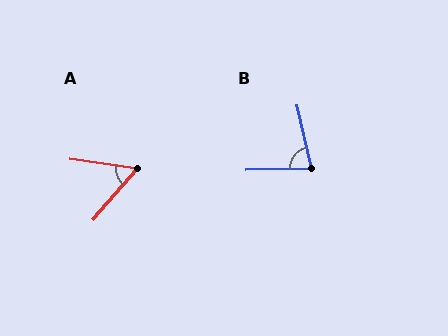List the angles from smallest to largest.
A (57°), B (78°).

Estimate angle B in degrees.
Approximately 78 degrees.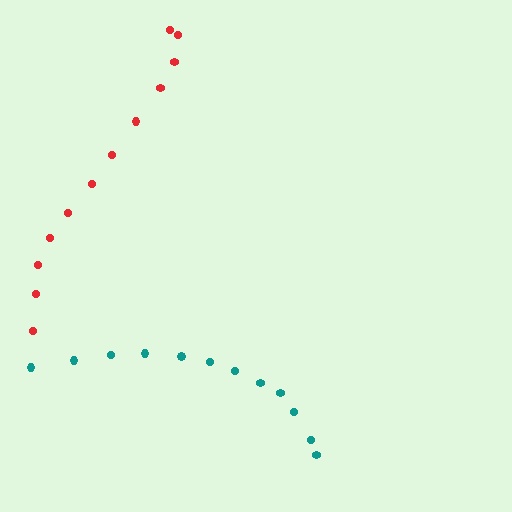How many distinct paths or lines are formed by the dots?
There are 2 distinct paths.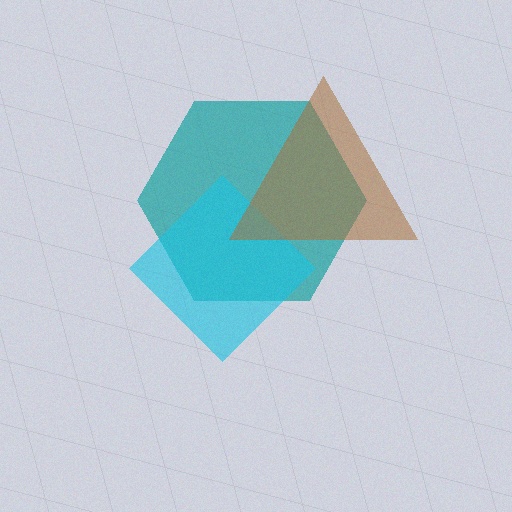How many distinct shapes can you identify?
There are 3 distinct shapes: a teal hexagon, a cyan diamond, a brown triangle.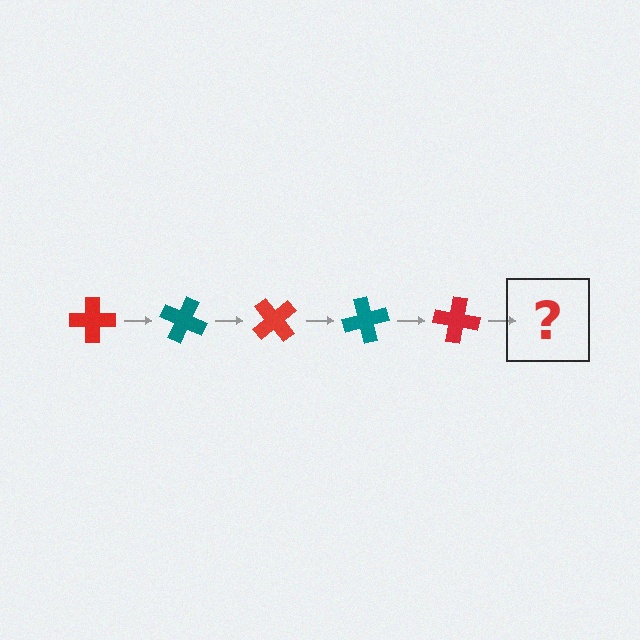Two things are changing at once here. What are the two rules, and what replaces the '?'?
The two rules are that it rotates 25 degrees each step and the color cycles through red and teal. The '?' should be a teal cross, rotated 125 degrees from the start.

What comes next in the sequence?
The next element should be a teal cross, rotated 125 degrees from the start.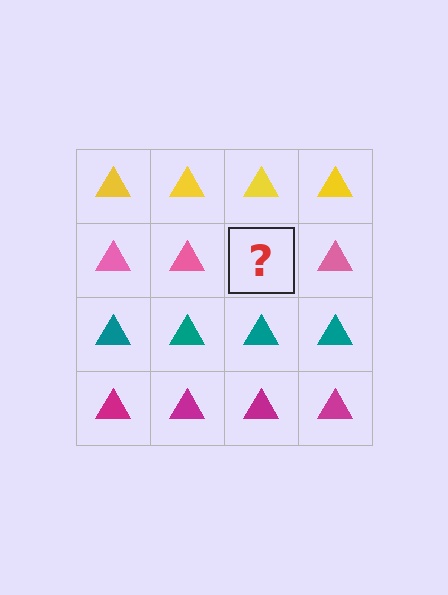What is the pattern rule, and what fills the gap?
The rule is that each row has a consistent color. The gap should be filled with a pink triangle.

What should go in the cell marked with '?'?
The missing cell should contain a pink triangle.